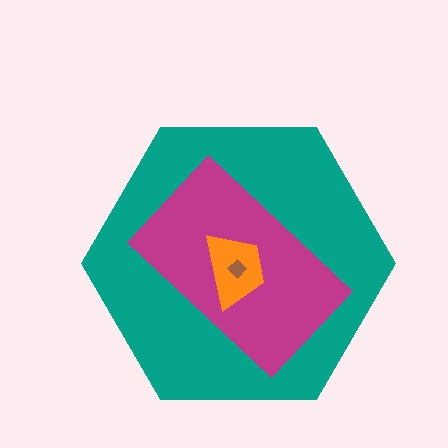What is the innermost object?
The brown diamond.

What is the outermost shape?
The teal hexagon.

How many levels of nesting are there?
4.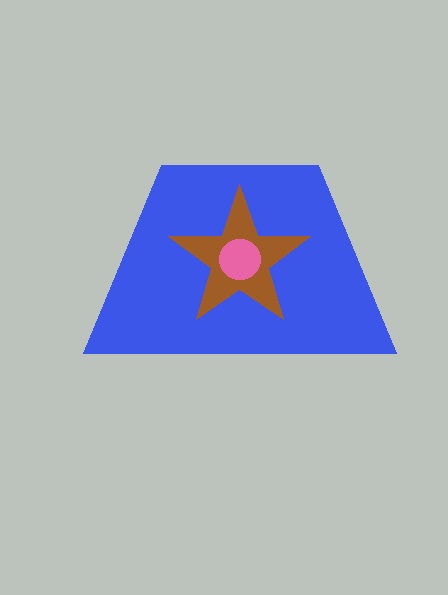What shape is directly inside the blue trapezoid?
The brown star.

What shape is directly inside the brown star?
The pink circle.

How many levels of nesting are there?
3.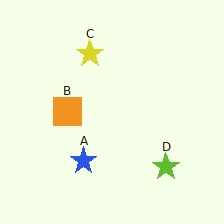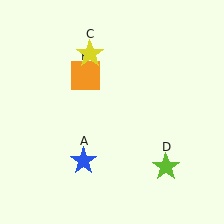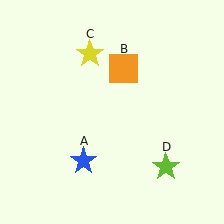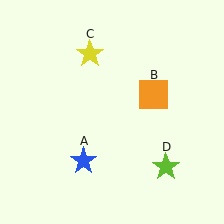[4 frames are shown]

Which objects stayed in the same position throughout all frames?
Blue star (object A) and yellow star (object C) and lime star (object D) remained stationary.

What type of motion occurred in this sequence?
The orange square (object B) rotated clockwise around the center of the scene.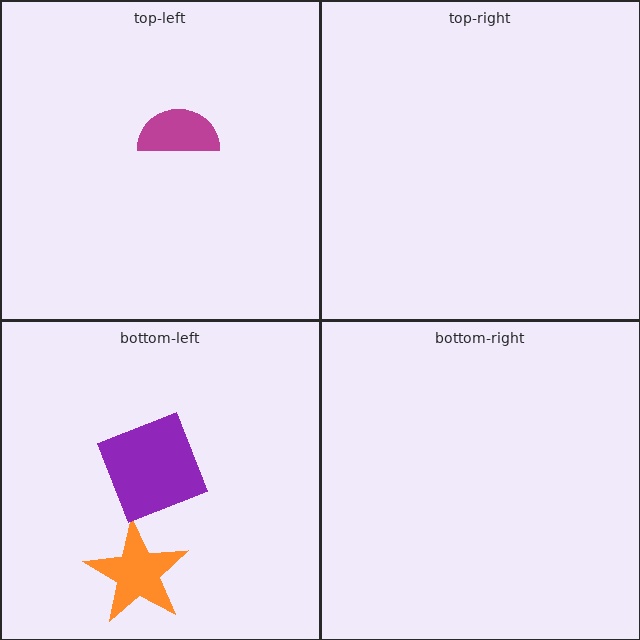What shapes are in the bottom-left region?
The orange star, the purple square.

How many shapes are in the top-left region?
1.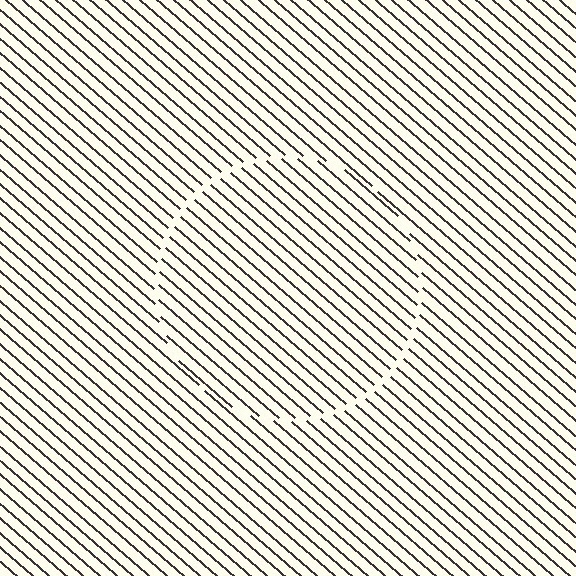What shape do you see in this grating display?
An illusory circle. The interior of the shape contains the same grating, shifted by half a period — the contour is defined by the phase discontinuity where line-ends from the inner and outer gratings abut.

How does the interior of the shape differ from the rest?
The interior of the shape contains the same grating, shifted by half a period — the contour is defined by the phase discontinuity where line-ends from the inner and outer gratings abut.